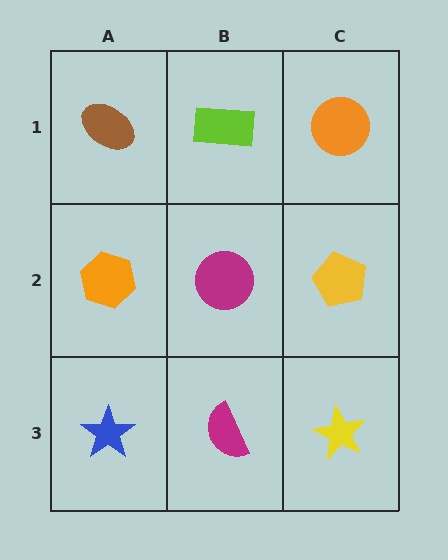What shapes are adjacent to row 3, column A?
An orange hexagon (row 2, column A), a magenta semicircle (row 3, column B).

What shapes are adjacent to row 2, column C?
An orange circle (row 1, column C), a yellow star (row 3, column C), a magenta circle (row 2, column B).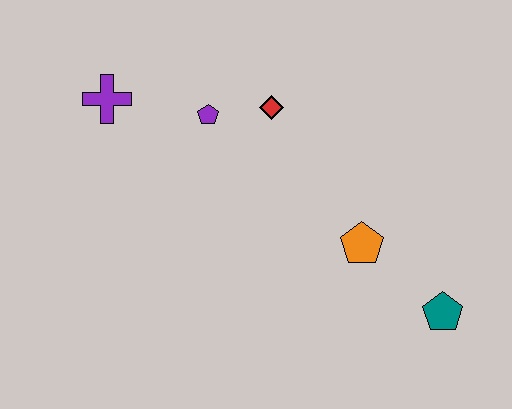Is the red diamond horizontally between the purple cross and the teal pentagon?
Yes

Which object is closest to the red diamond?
The purple pentagon is closest to the red diamond.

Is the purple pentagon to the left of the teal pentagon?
Yes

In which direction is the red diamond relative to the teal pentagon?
The red diamond is above the teal pentagon.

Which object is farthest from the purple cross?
The teal pentagon is farthest from the purple cross.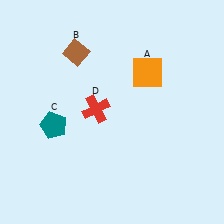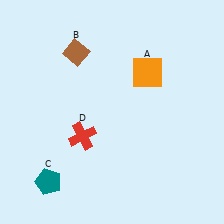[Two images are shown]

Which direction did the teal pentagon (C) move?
The teal pentagon (C) moved down.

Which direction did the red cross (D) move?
The red cross (D) moved down.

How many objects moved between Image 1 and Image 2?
2 objects moved between the two images.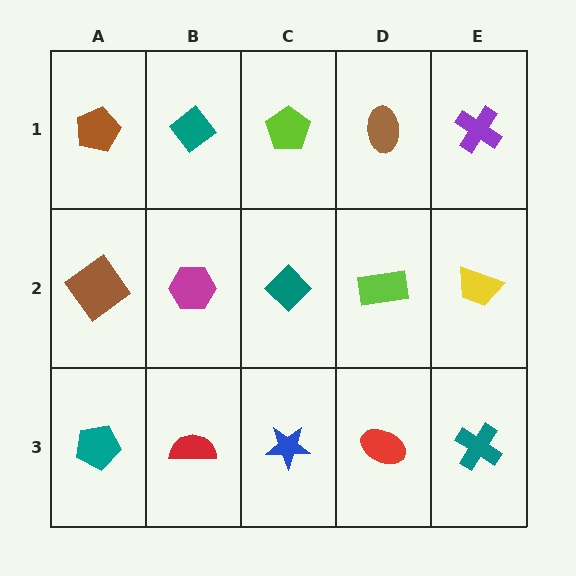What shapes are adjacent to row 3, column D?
A lime rectangle (row 2, column D), a blue star (row 3, column C), a teal cross (row 3, column E).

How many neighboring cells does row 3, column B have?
3.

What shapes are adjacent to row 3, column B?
A magenta hexagon (row 2, column B), a teal pentagon (row 3, column A), a blue star (row 3, column C).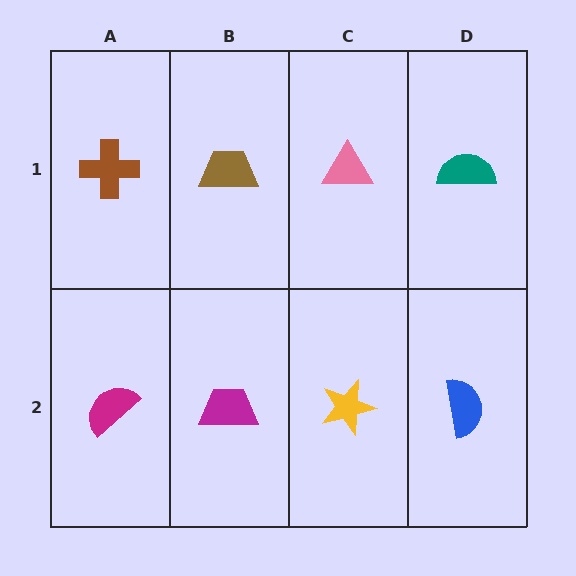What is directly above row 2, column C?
A pink triangle.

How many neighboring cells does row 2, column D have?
2.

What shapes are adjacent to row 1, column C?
A yellow star (row 2, column C), a brown trapezoid (row 1, column B), a teal semicircle (row 1, column D).